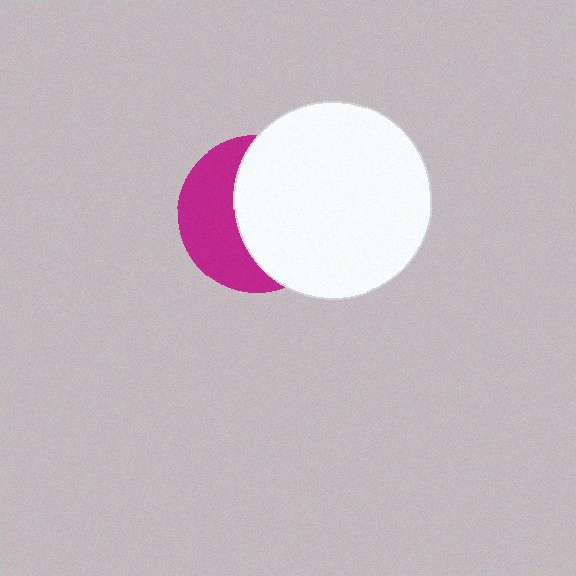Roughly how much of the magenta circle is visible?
A small part of it is visible (roughly 42%).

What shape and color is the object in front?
The object in front is a white circle.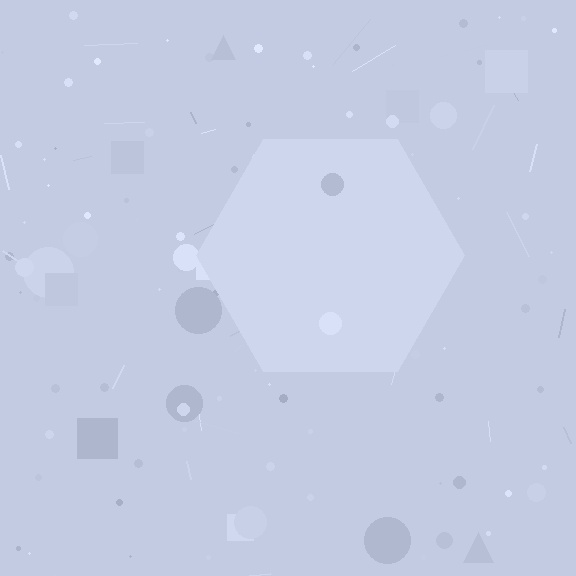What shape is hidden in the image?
A hexagon is hidden in the image.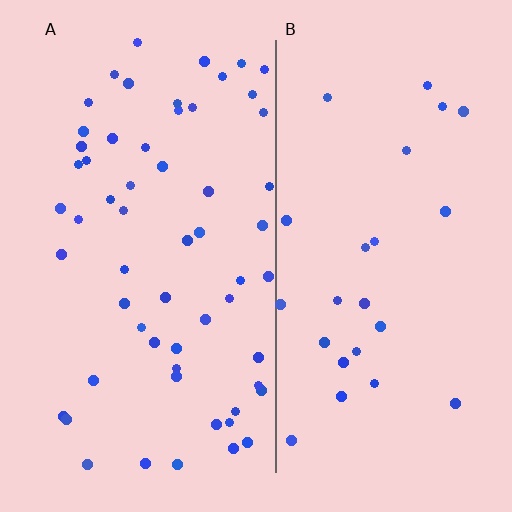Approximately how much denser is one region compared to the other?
Approximately 2.4× — region A over region B.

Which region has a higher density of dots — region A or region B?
A (the left).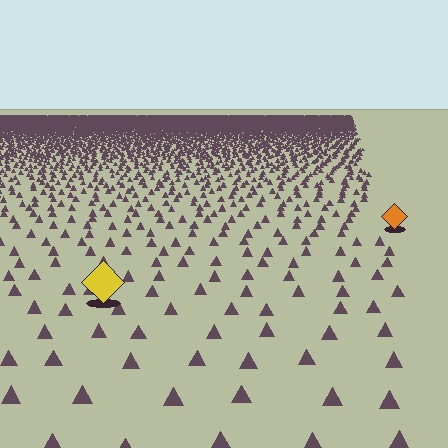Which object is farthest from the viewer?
The orange diamond is farthest from the viewer. It appears smaller and the ground texture around it is denser.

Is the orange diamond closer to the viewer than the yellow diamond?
No. The yellow diamond is closer — you can tell from the texture gradient: the ground texture is coarser near it.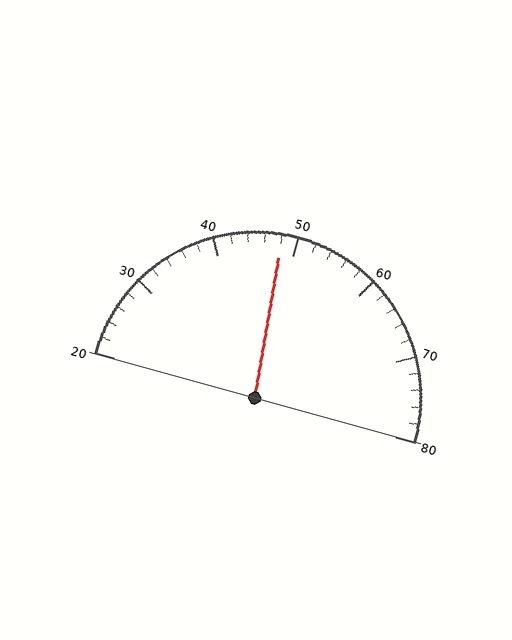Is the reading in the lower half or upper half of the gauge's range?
The reading is in the lower half of the range (20 to 80).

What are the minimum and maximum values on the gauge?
The gauge ranges from 20 to 80.